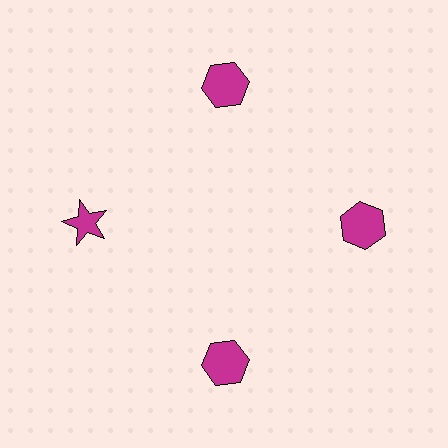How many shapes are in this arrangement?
There are 4 shapes arranged in a ring pattern.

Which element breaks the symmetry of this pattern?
The magenta star at roughly the 9 o'clock position breaks the symmetry. All other shapes are magenta hexagons.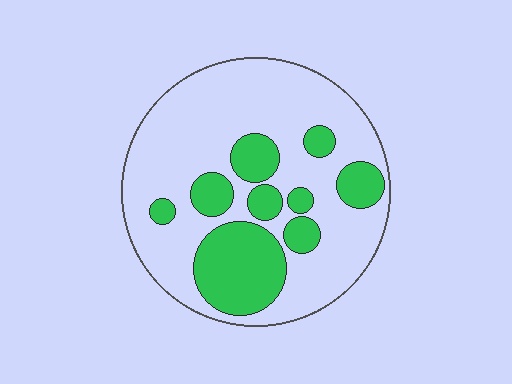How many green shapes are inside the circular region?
9.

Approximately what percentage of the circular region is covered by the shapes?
Approximately 30%.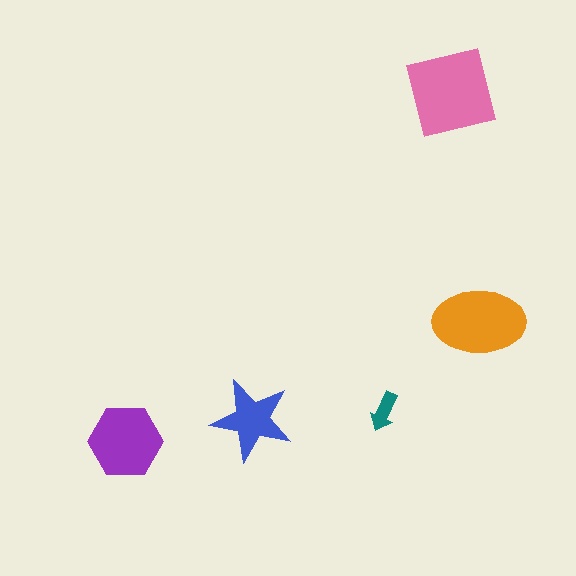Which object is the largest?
The pink square.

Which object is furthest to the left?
The purple hexagon is leftmost.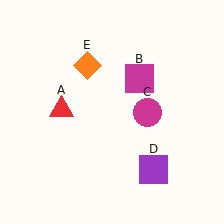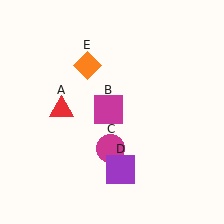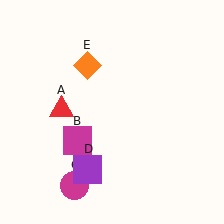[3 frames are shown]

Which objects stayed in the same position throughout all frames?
Red triangle (object A) and orange diamond (object E) remained stationary.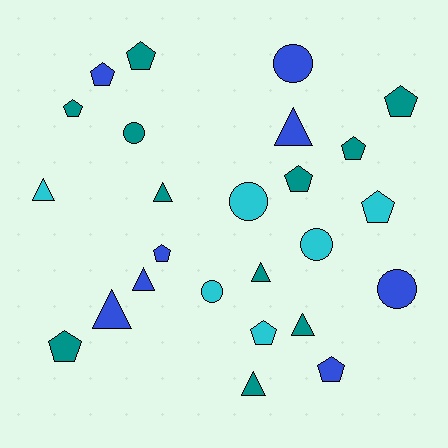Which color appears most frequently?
Teal, with 11 objects.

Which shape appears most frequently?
Pentagon, with 11 objects.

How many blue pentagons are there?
There are 3 blue pentagons.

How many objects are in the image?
There are 25 objects.